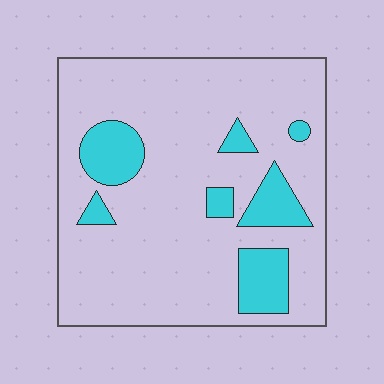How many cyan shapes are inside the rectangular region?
7.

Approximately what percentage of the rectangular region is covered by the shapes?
Approximately 15%.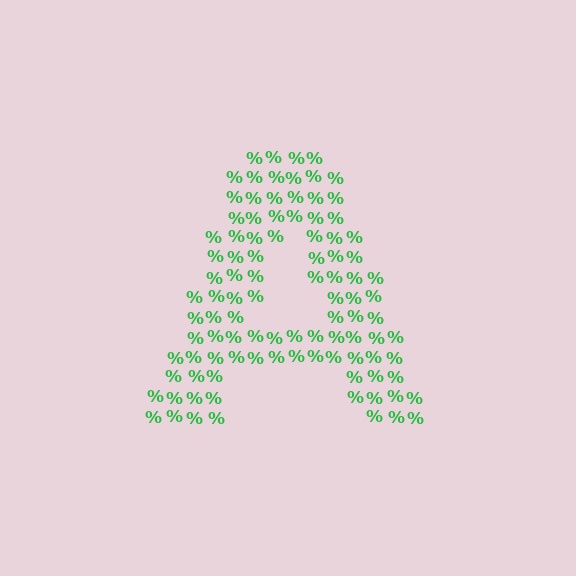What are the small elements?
The small elements are percent signs.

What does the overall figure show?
The overall figure shows the letter A.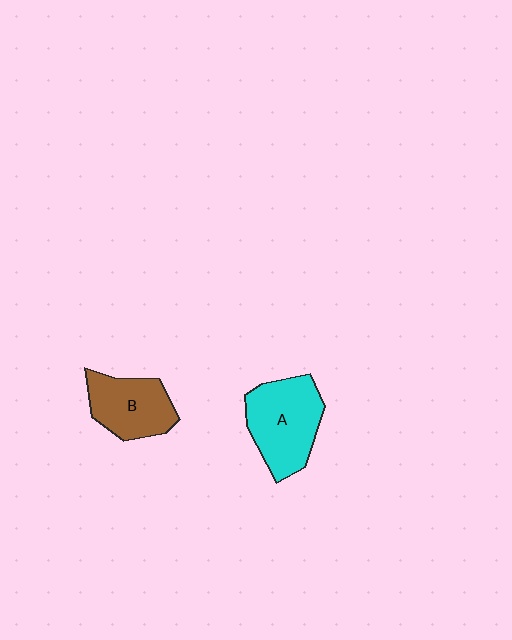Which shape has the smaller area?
Shape B (brown).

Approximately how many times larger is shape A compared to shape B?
Approximately 1.3 times.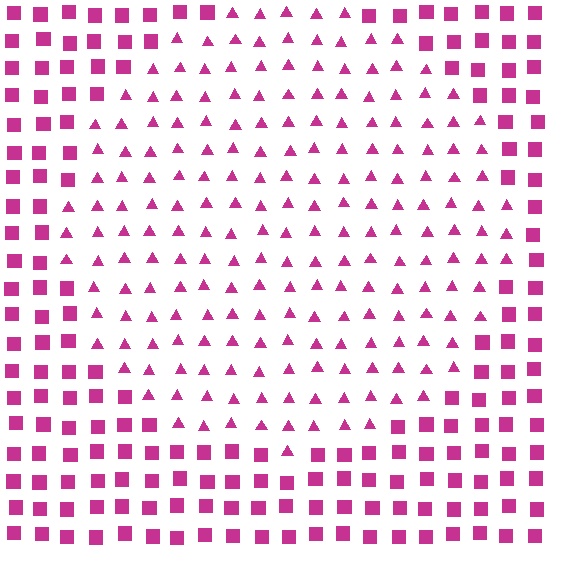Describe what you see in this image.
The image is filled with small magenta elements arranged in a uniform grid. A circle-shaped region contains triangles, while the surrounding area contains squares. The boundary is defined purely by the change in element shape.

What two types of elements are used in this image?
The image uses triangles inside the circle region and squares outside it.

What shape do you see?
I see a circle.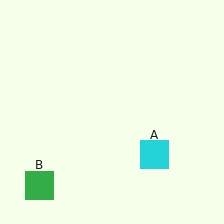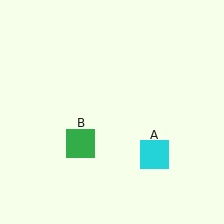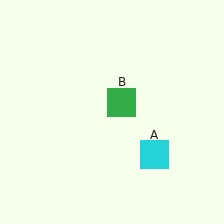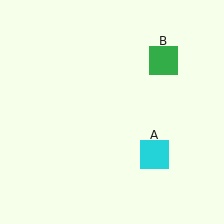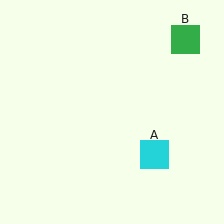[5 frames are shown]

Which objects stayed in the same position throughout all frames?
Cyan square (object A) remained stationary.